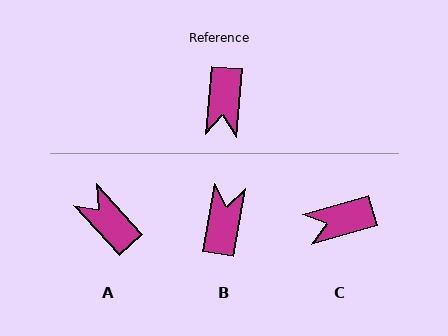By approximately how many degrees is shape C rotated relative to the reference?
Approximately 69 degrees clockwise.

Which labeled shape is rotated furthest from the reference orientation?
B, about 176 degrees away.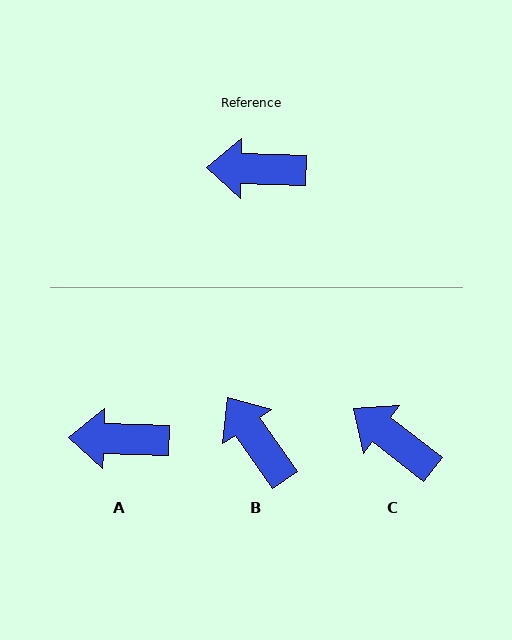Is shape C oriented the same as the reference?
No, it is off by about 36 degrees.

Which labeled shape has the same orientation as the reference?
A.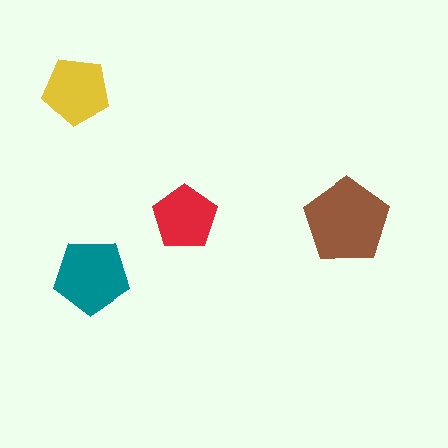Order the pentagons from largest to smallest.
the brown one, the teal one, the yellow one, the red one.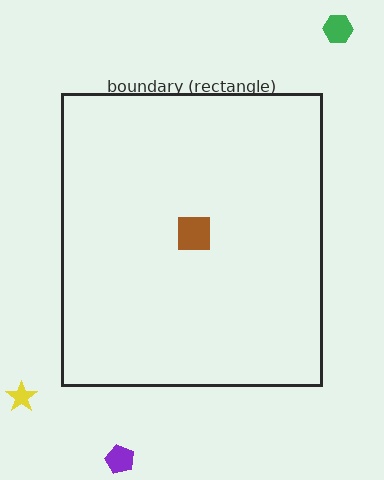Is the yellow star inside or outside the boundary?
Outside.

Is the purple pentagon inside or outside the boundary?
Outside.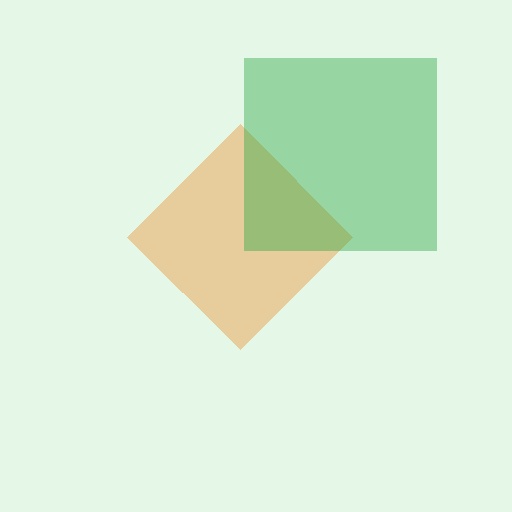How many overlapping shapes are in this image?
There are 2 overlapping shapes in the image.